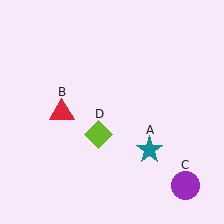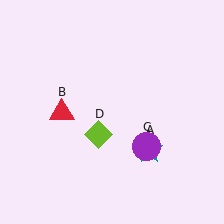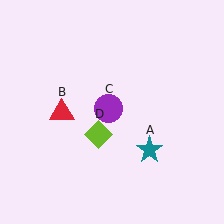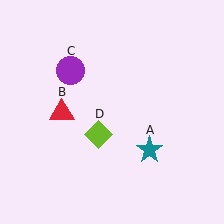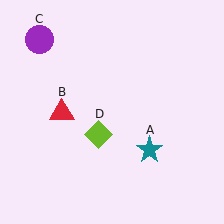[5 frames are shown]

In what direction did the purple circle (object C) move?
The purple circle (object C) moved up and to the left.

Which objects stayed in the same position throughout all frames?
Teal star (object A) and red triangle (object B) and lime diamond (object D) remained stationary.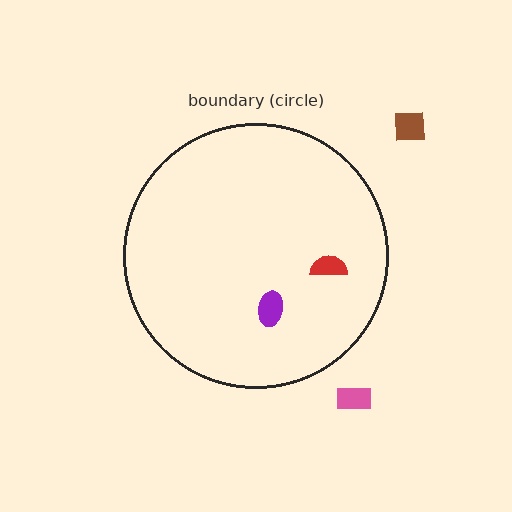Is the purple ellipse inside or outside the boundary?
Inside.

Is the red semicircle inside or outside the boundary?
Inside.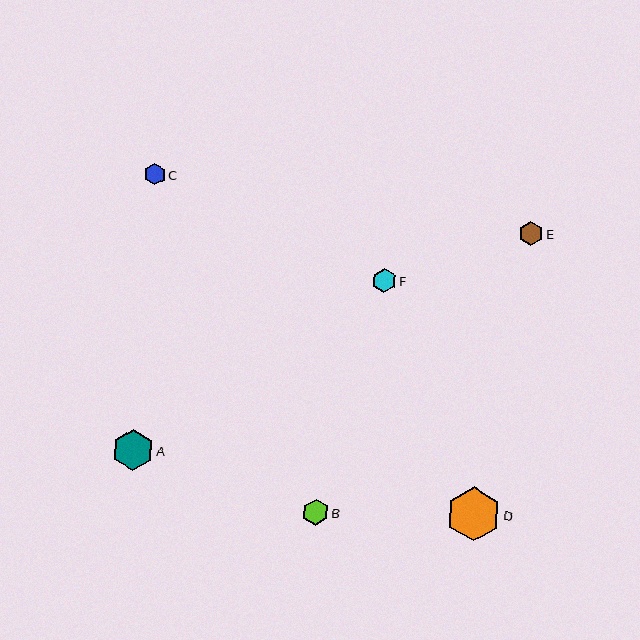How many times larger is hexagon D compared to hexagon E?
Hexagon D is approximately 2.2 times the size of hexagon E.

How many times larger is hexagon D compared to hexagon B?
Hexagon D is approximately 2.1 times the size of hexagon B.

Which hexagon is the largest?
Hexagon D is the largest with a size of approximately 54 pixels.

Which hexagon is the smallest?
Hexagon C is the smallest with a size of approximately 21 pixels.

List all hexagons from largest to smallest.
From largest to smallest: D, A, B, E, F, C.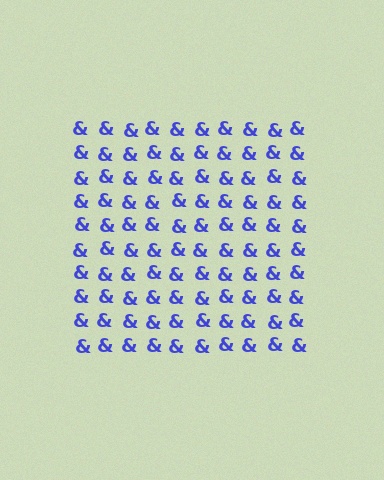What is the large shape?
The large shape is a square.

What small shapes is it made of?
It is made of small ampersands.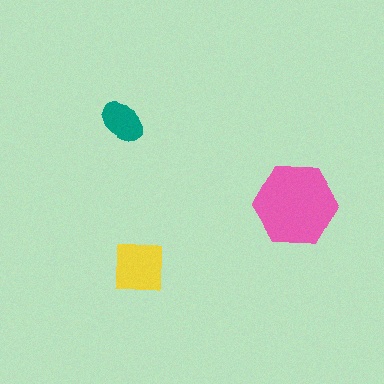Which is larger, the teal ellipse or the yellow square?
The yellow square.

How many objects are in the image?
There are 3 objects in the image.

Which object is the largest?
The pink hexagon.